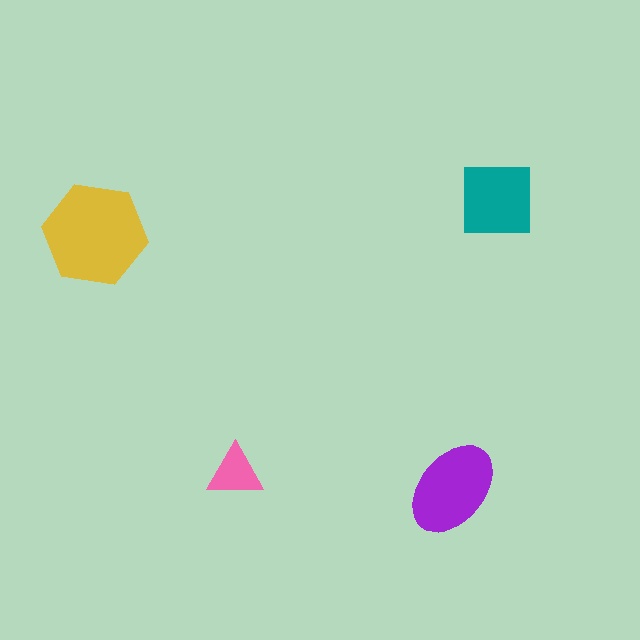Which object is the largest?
The yellow hexagon.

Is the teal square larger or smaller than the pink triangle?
Larger.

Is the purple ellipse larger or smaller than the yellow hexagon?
Smaller.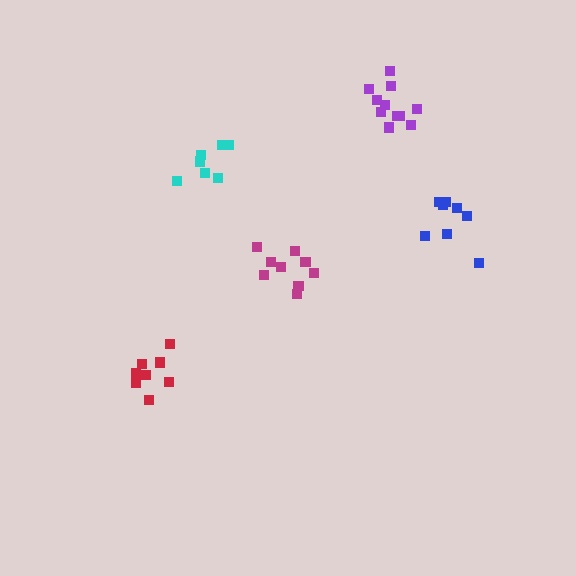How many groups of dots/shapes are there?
There are 5 groups.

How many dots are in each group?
Group 1: 7 dots, Group 2: 8 dots, Group 3: 11 dots, Group 4: 10 dots, Group 5: 8 dots (44 total).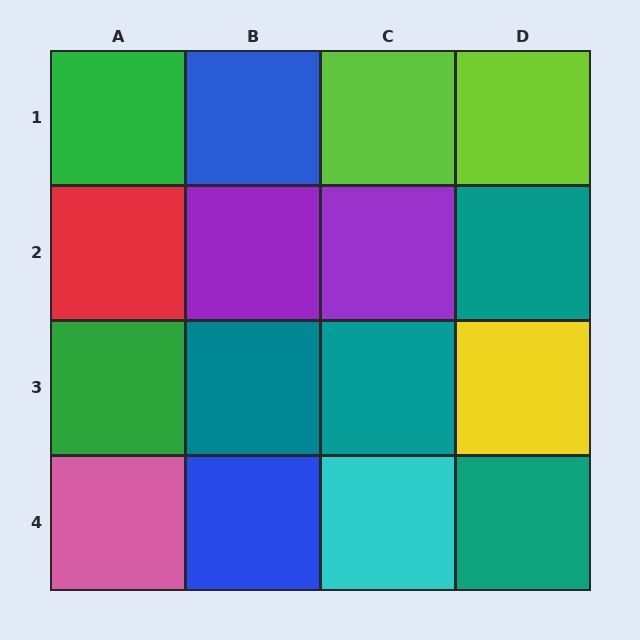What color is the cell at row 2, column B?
Purple.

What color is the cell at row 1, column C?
Lime.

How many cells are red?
1 cell is red.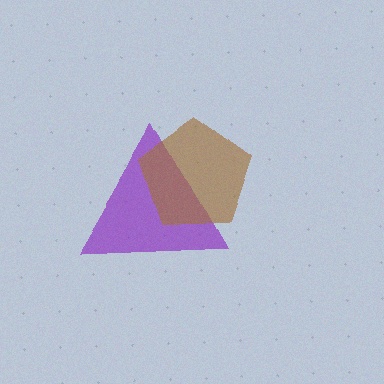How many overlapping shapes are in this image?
There are 2 overlapping shapes in the image.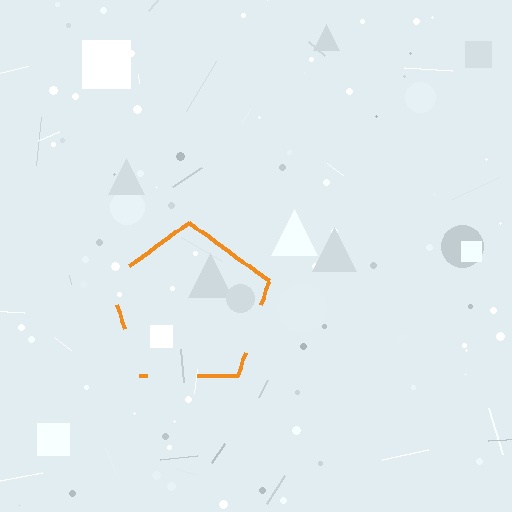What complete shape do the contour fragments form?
The contour fragments form a pentagon.